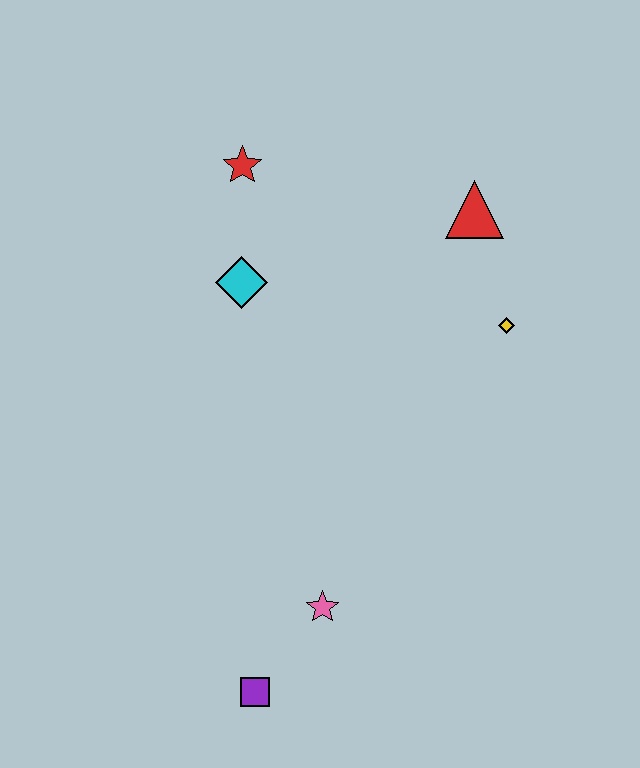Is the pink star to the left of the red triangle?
Yes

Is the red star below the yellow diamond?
No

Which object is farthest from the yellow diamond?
The purple square is farthest from the yellow diamond.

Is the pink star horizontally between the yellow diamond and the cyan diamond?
Yes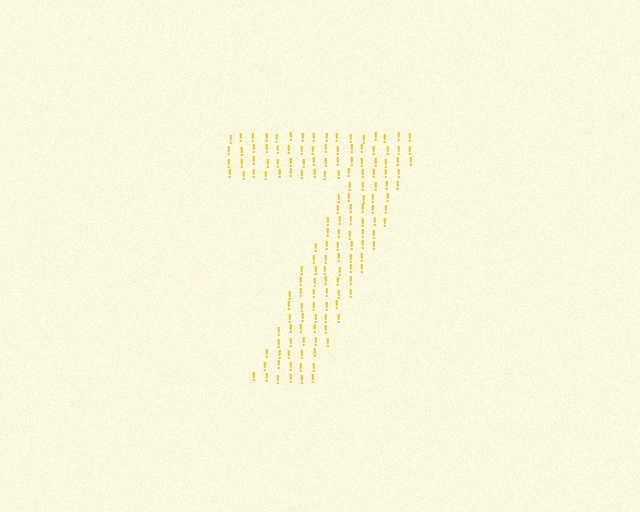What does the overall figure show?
The overall figure shows the digit 7.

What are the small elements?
The small elements are exclamation marks.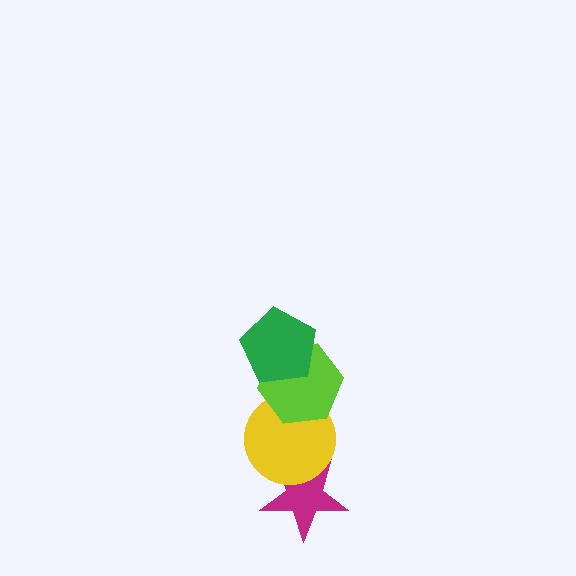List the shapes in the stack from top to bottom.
From top to bottom: the green pentagon, the lime hexagon, the yellow circle, the magenta star.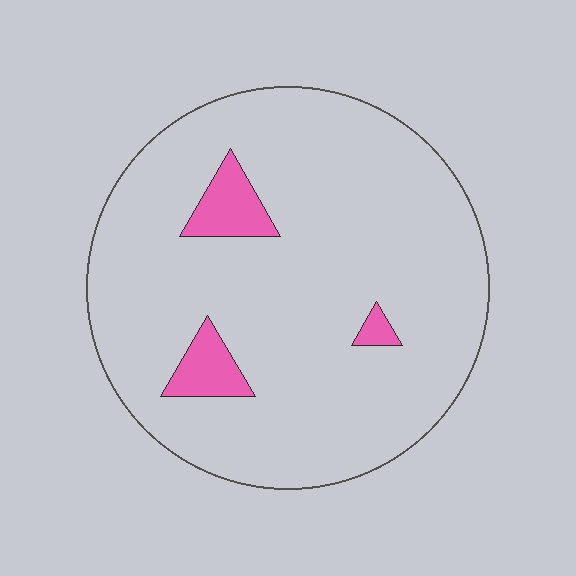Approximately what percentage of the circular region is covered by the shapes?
Approximately 10%.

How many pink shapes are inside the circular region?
3.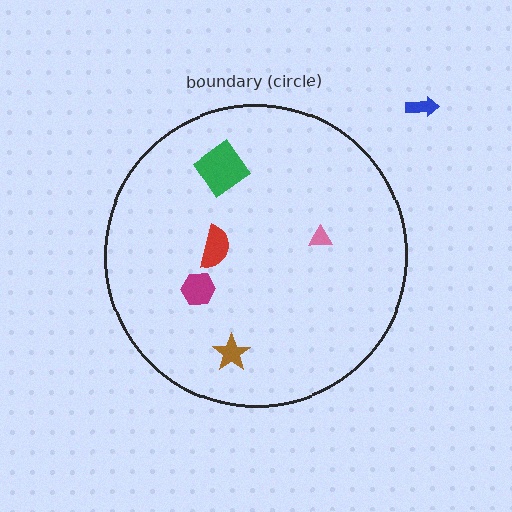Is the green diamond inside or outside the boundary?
Inside.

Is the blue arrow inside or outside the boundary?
Outside.